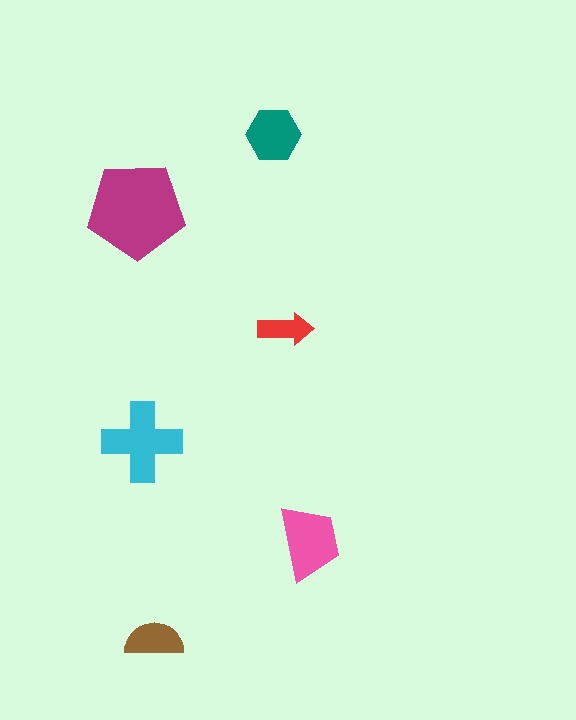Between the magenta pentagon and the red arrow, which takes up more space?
The magenta pentagon.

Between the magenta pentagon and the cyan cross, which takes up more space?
The magenta pentagon.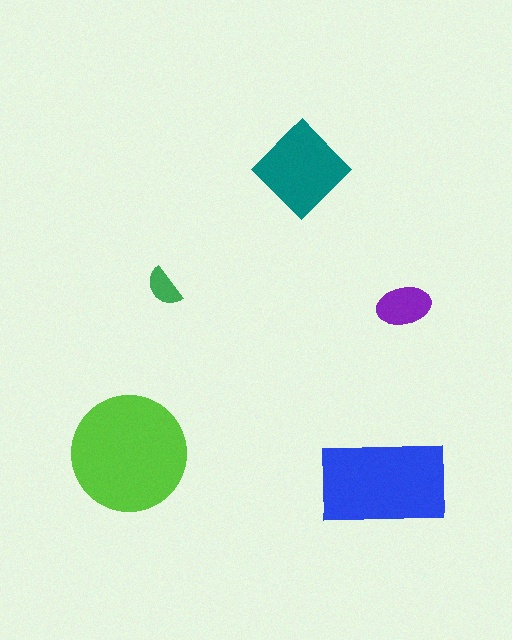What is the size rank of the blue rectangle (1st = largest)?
2nd.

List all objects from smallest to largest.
The green semicircle, the purple ellipse, the teal diamond, the blue rectangle, the lime circle.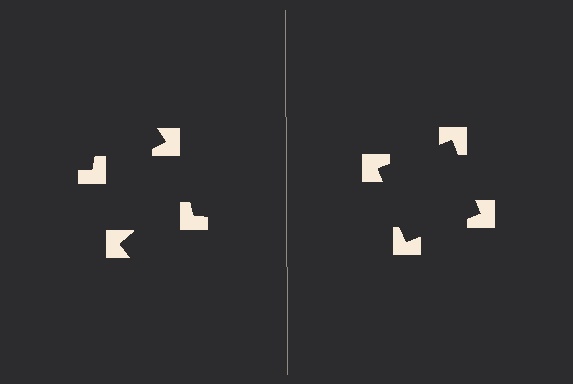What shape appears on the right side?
An illusory square.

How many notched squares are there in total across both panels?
8 — 4 on each side.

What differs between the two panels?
The notched squares are positioned identically on both sides; only the wedge orientations differ. On the right they align to a square; on the left they are misaligned.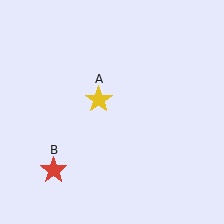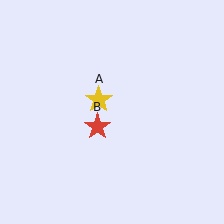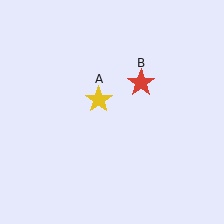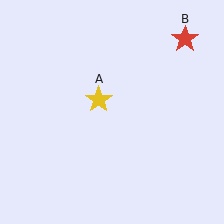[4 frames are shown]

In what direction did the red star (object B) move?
The red star (object B) moved up and to the right.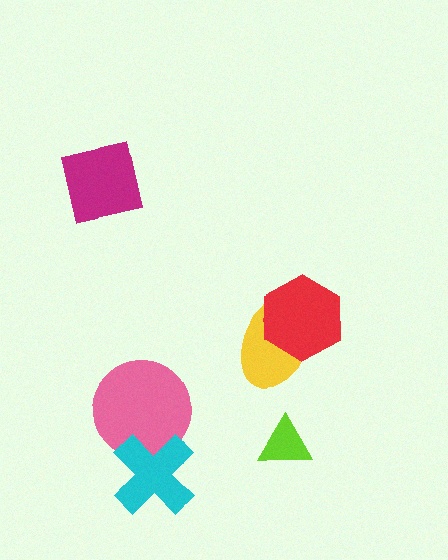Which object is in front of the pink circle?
The cyan cross is in front of the pink circle.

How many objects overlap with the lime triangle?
0 objects overlap with the lime triangle.